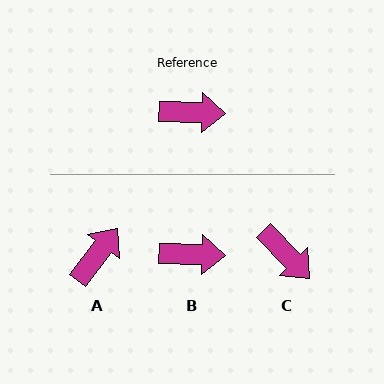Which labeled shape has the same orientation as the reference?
B.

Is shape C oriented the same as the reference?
No, it is off by about 45 degrees.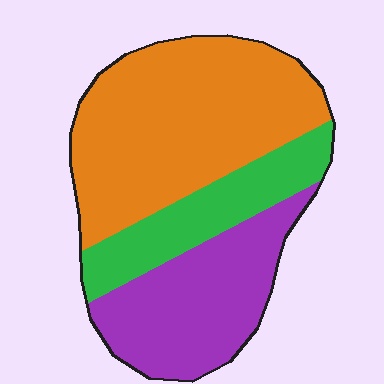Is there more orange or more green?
Orange.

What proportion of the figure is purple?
Purple covers roughly 30% of the figure.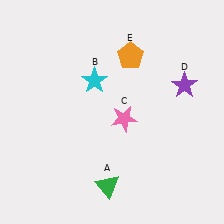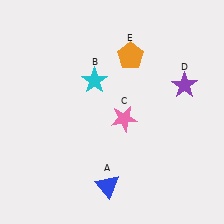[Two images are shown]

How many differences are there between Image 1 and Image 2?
There is 1 difference between the two images.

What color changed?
The triangle (A) changed from green in Image 1 to blue in Image 2.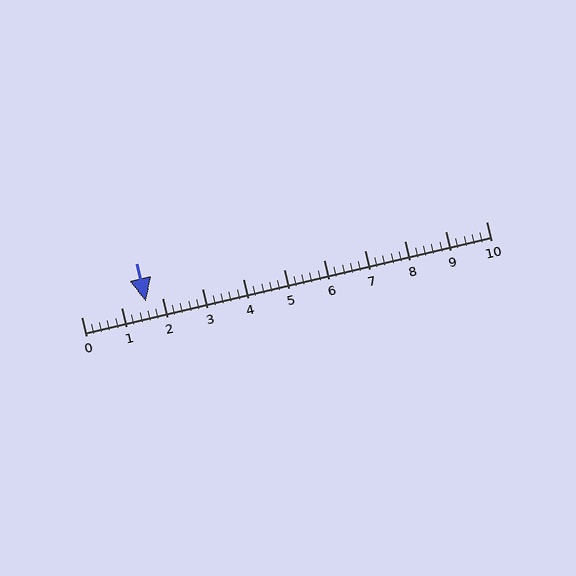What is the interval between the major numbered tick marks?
The major tick marks are spaced 1 units apart.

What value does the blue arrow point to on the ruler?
The blue arrow points to approximately 1.6.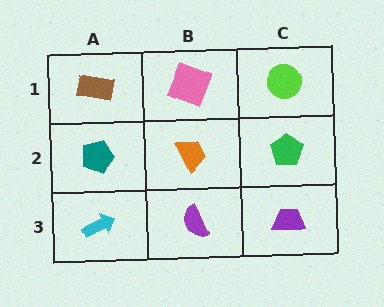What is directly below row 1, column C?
A green pentagon.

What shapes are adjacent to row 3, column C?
A green pentagon (row 2, column C), a purple semicircle (row 3, column B).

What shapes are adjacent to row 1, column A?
A teal pentagon (row 2, column A), a pink square (row 1, column B).